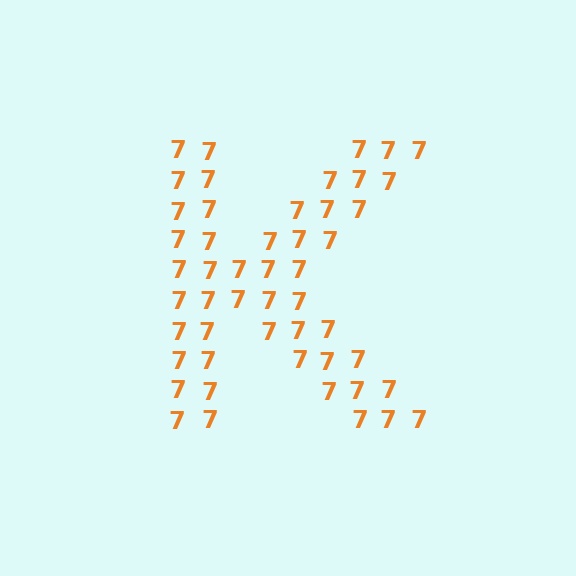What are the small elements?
The small elements are digit 7's.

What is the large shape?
The large shape is the letter K.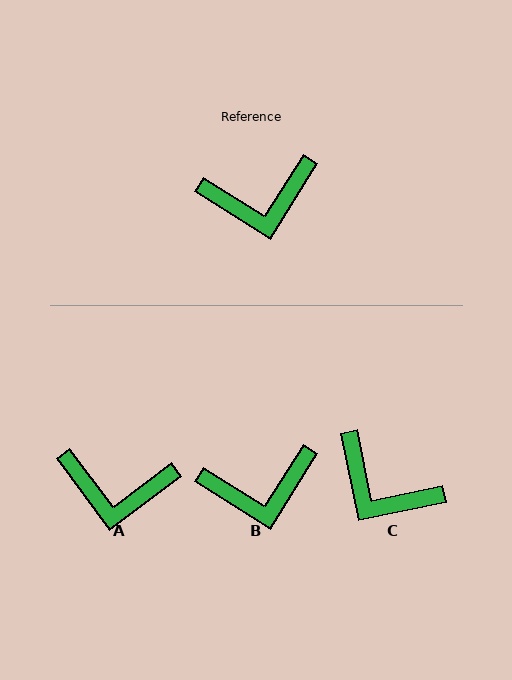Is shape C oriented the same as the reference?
No, it is off by about 46 degrees.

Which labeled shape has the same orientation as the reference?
B.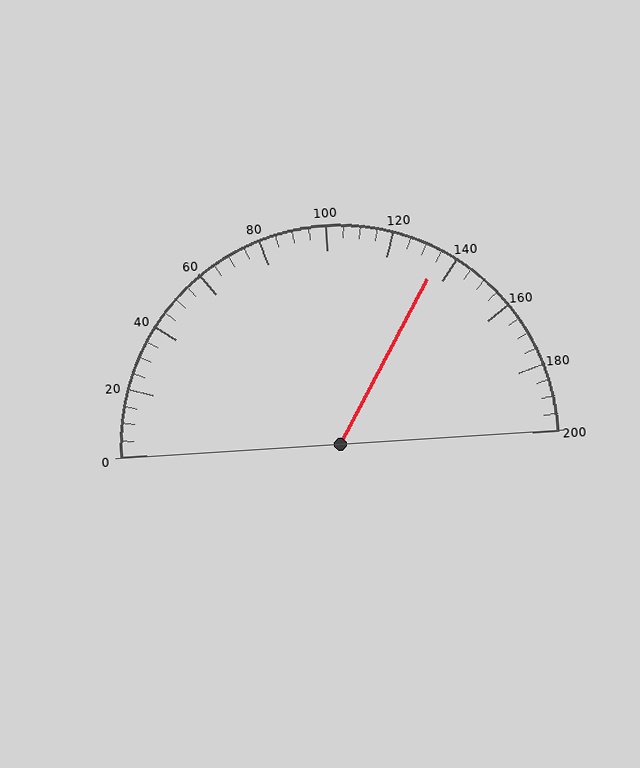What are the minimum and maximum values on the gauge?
The gauge ranges from 0 to 200.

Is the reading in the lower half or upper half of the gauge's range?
The reading is in the upper half of the range (0 to 200).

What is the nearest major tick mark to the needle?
The nearest major tick mark is 140.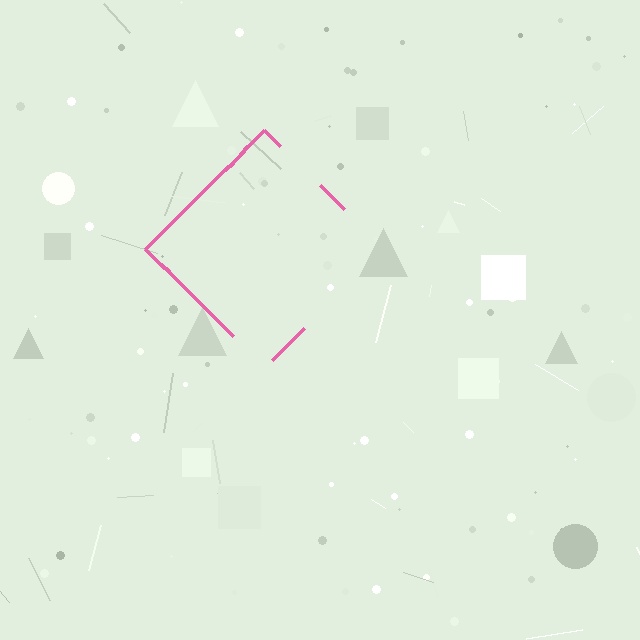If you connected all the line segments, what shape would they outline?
They would outline a diamond.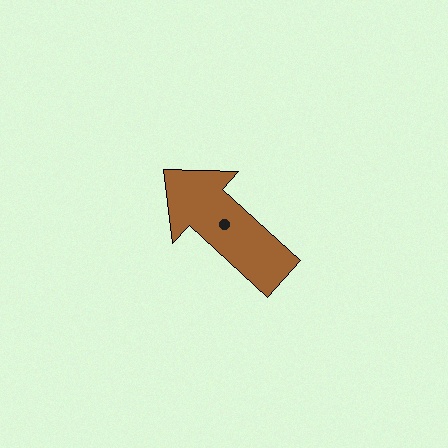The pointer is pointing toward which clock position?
Roughly 10 o'clock.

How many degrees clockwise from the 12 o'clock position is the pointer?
Approximately 312 degrees.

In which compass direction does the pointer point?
Northwest.